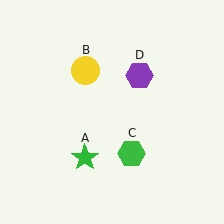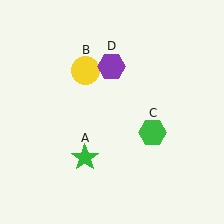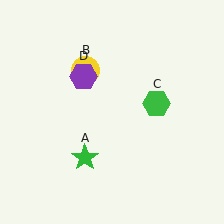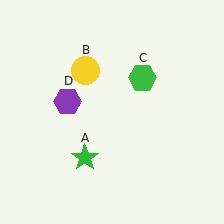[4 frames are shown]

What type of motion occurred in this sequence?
The green hexagon (object C), purple hexagon (object D) rotated counterclockwise around the center of the scene.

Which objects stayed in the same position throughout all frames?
Green star (object A) and yellow circle (object B) remained stationary.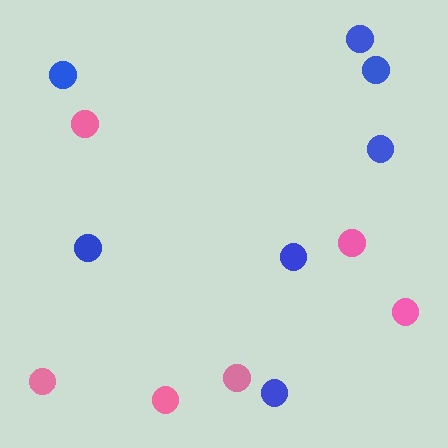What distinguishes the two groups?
There are 2 groups: one group of pink circles (6) and one group of blue circles (7).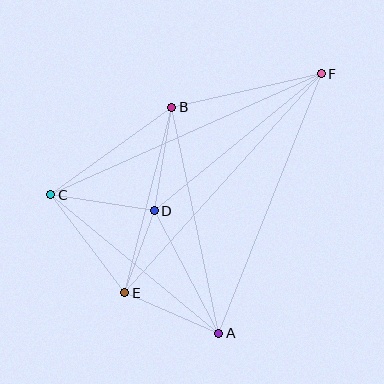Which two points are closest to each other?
Points D and E are closest to each other.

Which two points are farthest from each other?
Points C and F are farthest from each other.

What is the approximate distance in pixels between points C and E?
The distance between C and E is approximately 123 pixels.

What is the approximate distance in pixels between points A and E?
The distance between A and E is approximately 102 pixels.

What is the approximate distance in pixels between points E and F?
The distance between E and F is approximately 294 pixels.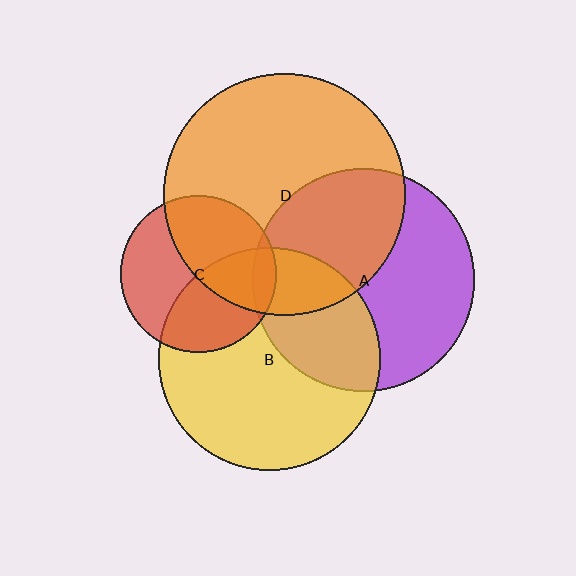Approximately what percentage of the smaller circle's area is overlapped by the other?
Approximately 20%.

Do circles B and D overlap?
Yes.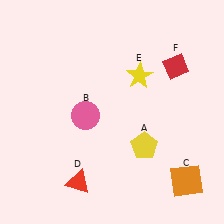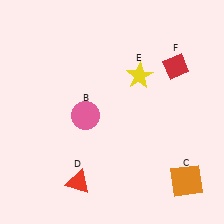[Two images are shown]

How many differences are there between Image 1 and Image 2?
There is 1 difference between the two images.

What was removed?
The yellow pentagon (A) was removed in Image 2.